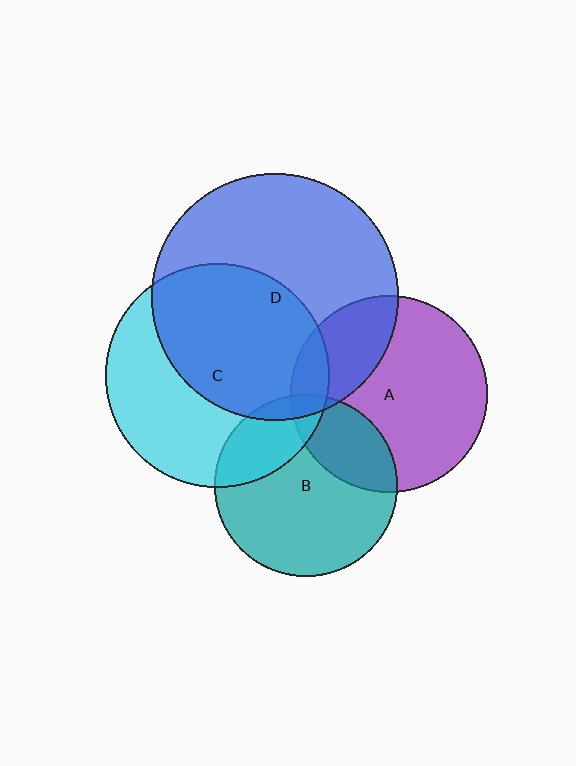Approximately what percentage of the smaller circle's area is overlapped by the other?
Approximately 25%.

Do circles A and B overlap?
Yes.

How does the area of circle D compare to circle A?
Approximately 1.6 times.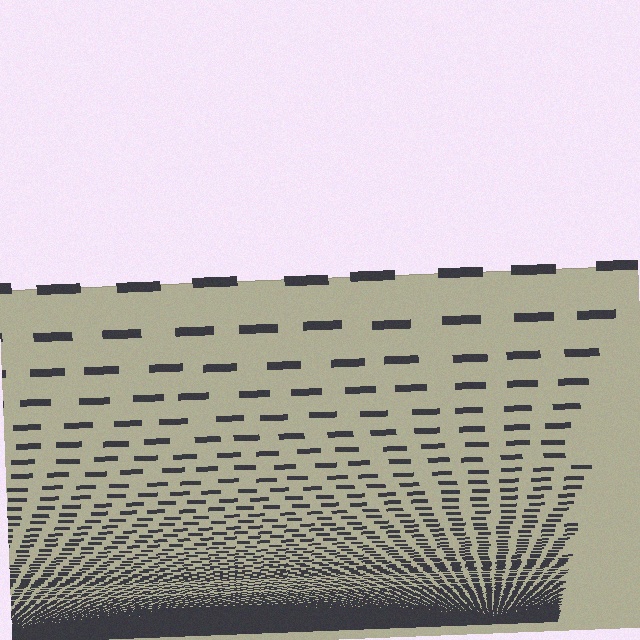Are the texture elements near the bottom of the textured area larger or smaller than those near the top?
Smaller. The gradient is inverted — elements near the bottom are smaller and denser.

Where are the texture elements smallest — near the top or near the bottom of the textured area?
Near the bottom.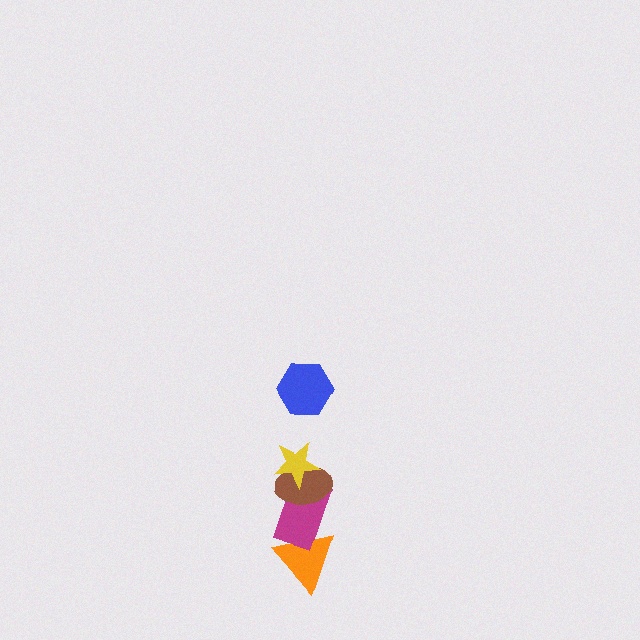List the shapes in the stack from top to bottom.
From top to bottom: the blue hexagon, the yellow star, the brown ellipse, the magenta rectangle, the orange triangle.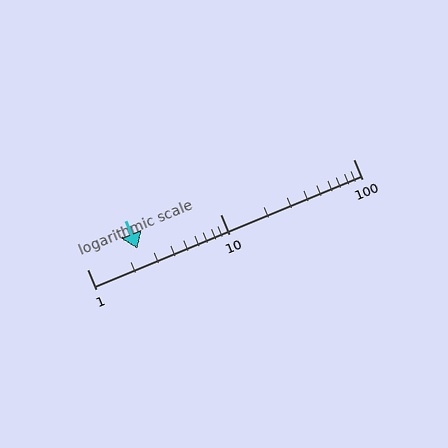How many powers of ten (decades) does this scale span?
The scale spans 2 decades, from 1 to 100.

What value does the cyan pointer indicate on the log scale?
The pointer indicates approximately 2.4.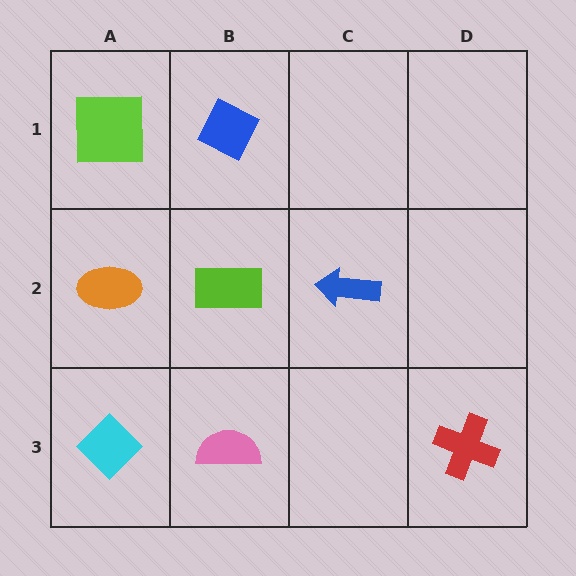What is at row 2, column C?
A blue arrow.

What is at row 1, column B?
A blue diamond.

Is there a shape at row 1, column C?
No, that cell is empty.